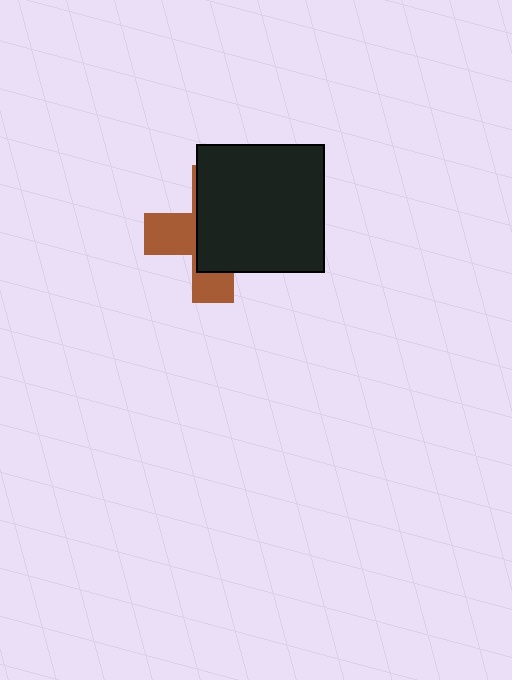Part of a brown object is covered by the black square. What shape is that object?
It is a cross.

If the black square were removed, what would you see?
You would see the complete brown cross.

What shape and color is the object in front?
The object in front is a black square.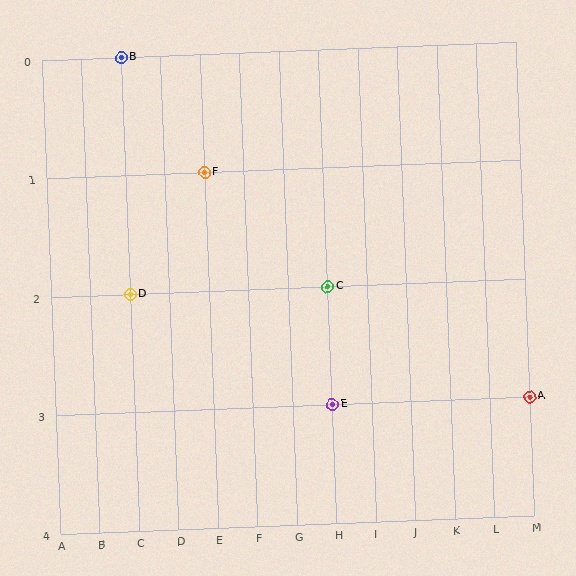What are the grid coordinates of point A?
Point A is at grid coordinates (M, 3).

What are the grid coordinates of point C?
Point C is at grid coordinates (H, 2).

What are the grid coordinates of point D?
Point D is at grid coordinates (C, 2).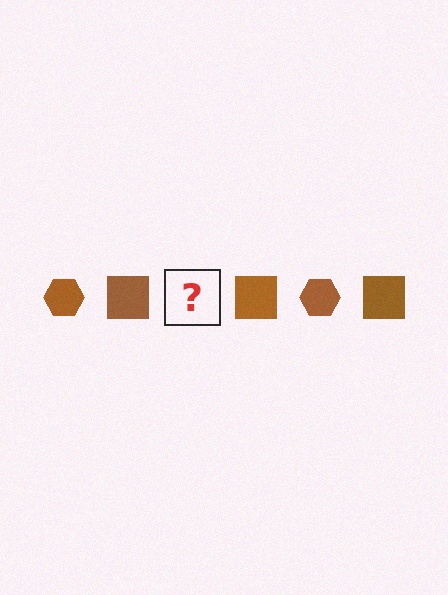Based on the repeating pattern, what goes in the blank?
The blank should be a brown hexagon.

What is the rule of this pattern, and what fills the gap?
The rule is that the pattern cycles through hexagon, square shapes in brown. The gap should be filled with a brown hexagon.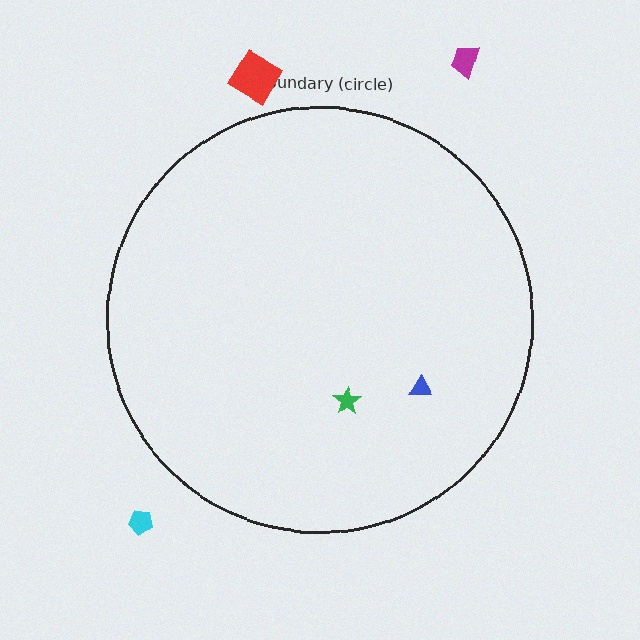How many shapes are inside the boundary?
2 inside, 3 outside.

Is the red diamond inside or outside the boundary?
Outside.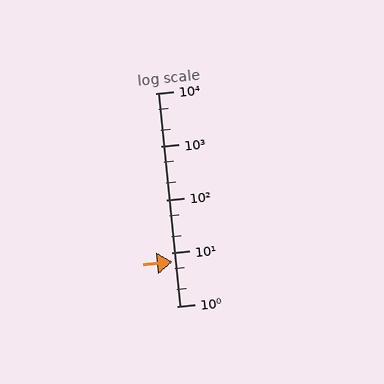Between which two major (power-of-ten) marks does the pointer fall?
The pointer is between 1 and 10.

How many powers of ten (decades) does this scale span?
The scale spans 4 decades, from 1 to 10000.